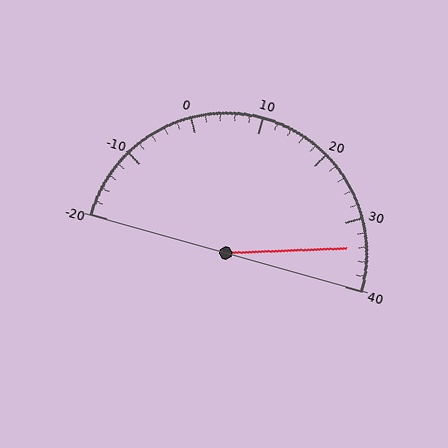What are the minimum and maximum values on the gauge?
The gauge ranges from -20 to 40.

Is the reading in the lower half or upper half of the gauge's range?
The reading is in the upper half of the range (-20 to 40).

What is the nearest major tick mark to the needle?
The nearest major tick mark is 30.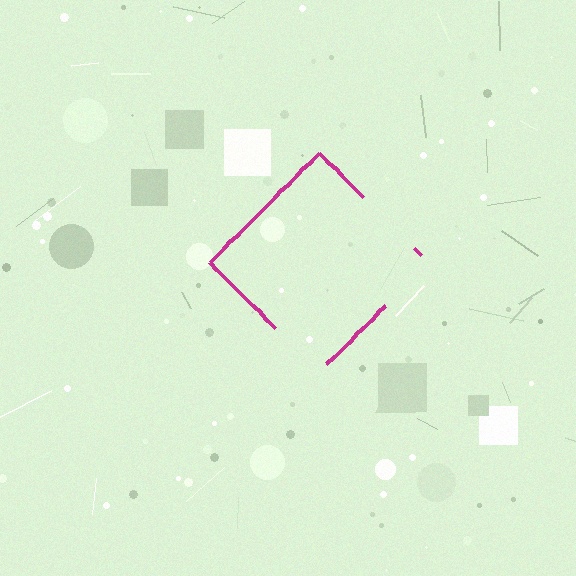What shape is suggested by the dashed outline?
The dashed outline suggests a diamond.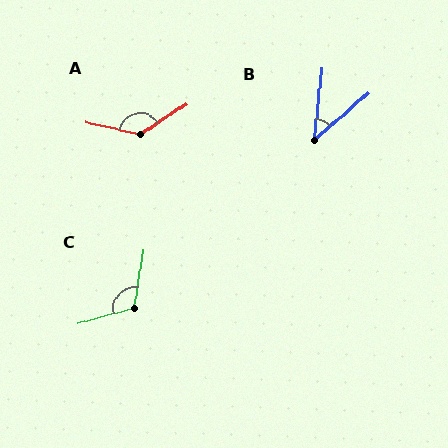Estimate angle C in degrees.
Approximately 115 degrees.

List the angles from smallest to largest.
B (43°), C (115°), A (133°).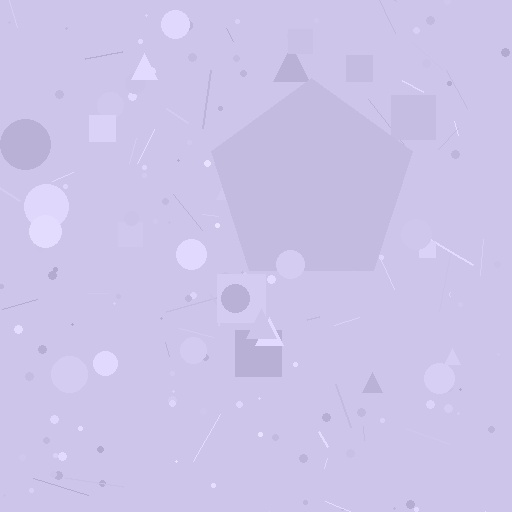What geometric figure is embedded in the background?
A pentagon is embedded in the background.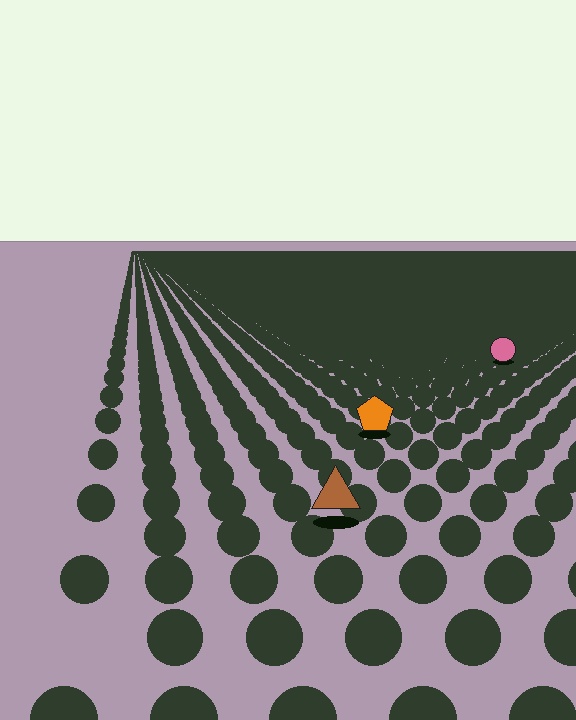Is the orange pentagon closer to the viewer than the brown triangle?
No. The brown triangle is closer — you can tell from the texture gradient: the ground texture is coarser near it.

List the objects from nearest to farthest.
From nearest to farthest: the brown triangle, the orange pentagon, the pink circle.